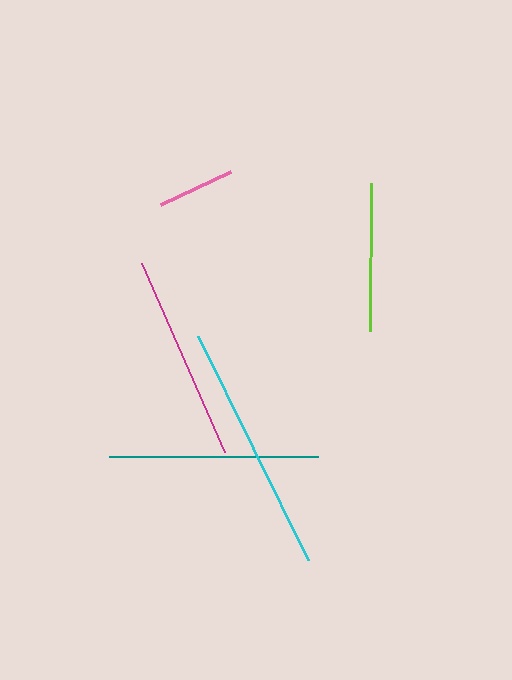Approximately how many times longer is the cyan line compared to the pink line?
The cyan line is approximately 3.2 times the length of the pink line.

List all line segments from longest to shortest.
From longest to shortest: cyan, teal, magenta, lime, pink.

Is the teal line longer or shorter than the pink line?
The teal line is longer than the pink line.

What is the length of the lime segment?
The lime segment is approximately 148 pixels long.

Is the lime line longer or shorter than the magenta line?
The magenta line is longer than the lime line.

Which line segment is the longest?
The cyan line is the longest at approximately 250 pixels.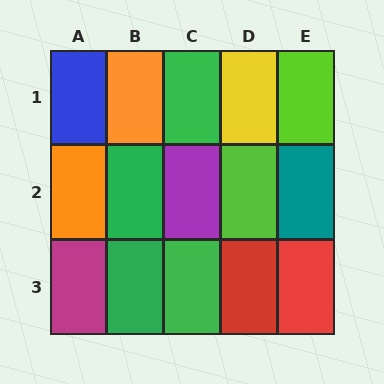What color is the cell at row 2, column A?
Orange.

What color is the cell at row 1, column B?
Orange.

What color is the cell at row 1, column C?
Green.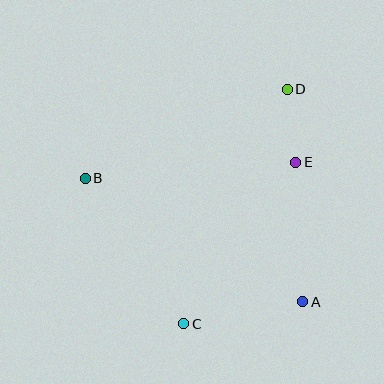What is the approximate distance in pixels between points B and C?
The distance between B and C is approximately 176 pixels.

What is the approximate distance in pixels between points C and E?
The distance between C and E is approximately 196 pixels.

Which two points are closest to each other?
Points D and E are closest to each other.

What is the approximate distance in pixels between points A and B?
The distance between A and B is approximately 250 pixels.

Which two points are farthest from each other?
Points C and D are farthest from each other.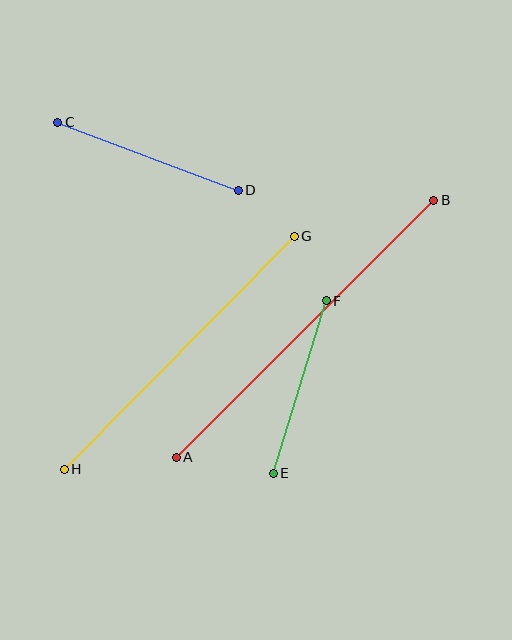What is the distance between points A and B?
The distance is approximately 364 pixels.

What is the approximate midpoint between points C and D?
The midpoint is at approximately (148, 156) pixels.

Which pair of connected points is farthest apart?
Points A and B are farthest apart.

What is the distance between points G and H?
The distance is approximately 327 pixels.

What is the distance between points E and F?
The distance is approximately 180 pixels.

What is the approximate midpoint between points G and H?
The midpoint is at approximately (179, 353) pixels.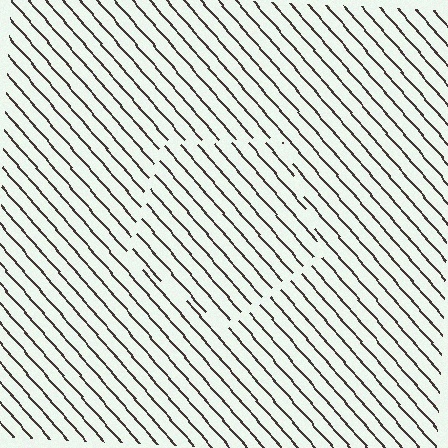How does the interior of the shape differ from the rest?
The interior of the shape contains the same grating, shifted by half a period — the contour is defined by the phase discontinuity where line-ends from the inner and outer gratings abut.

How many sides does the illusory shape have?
5 sides — the line-ends trace a pentagon.